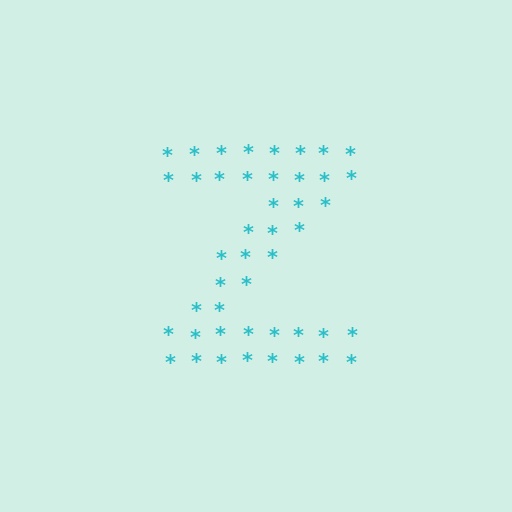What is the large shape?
The large shape is the letter Z.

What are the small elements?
The small elements are asterisks.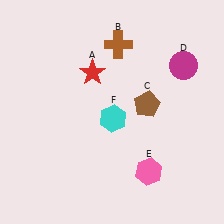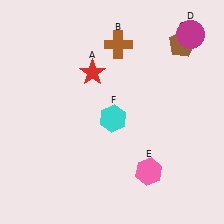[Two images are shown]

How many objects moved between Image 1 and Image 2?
2 objects moved between the two images.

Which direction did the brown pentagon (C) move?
The brown pentagon (C) moved up.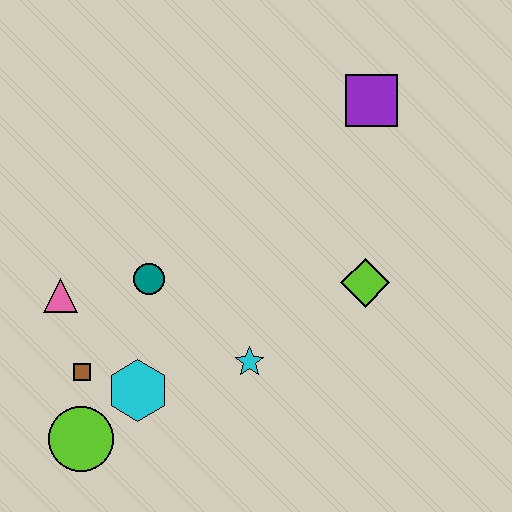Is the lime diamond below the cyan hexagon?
No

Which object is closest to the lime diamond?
The cyan star is closest to the lime diamond.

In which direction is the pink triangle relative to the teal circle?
The pink triangle is to the left of the teal circle.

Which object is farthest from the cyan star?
The purple square is farthest from the cyan star.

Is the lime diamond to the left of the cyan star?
No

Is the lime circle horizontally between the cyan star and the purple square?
No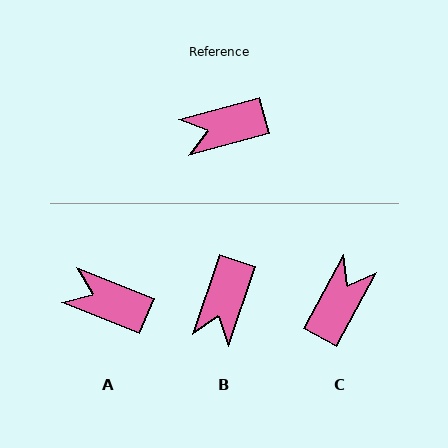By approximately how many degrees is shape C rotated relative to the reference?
Approximately 133 degrees clockwise.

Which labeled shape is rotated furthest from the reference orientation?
C, about 133 degrees away.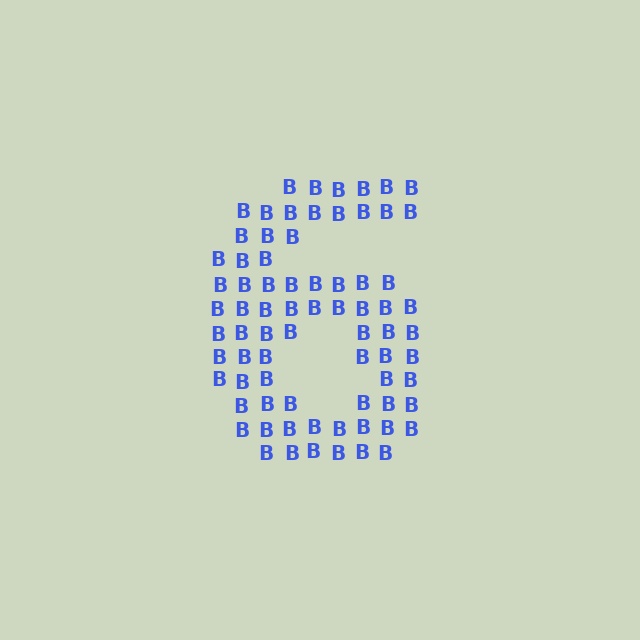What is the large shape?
The large shape is the digit 6.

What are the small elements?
The small elements are letter B's.